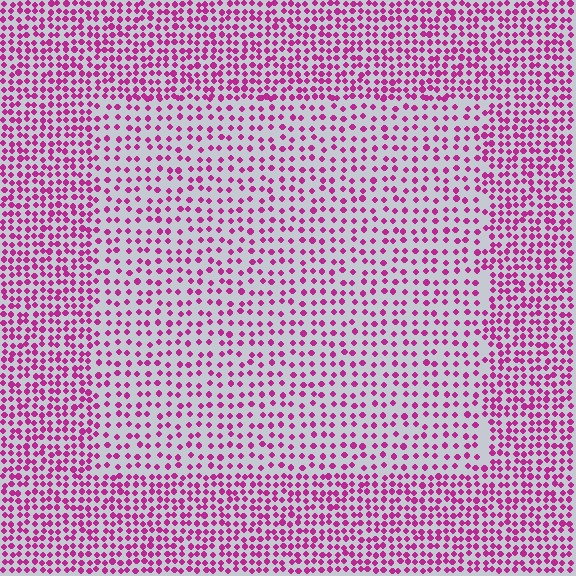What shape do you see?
I see a rectangle.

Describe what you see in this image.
The image contains small magenta elements arranged at two different densities. A rectangle-shaped region is visible where the elements are less densely packed than the surrounding area.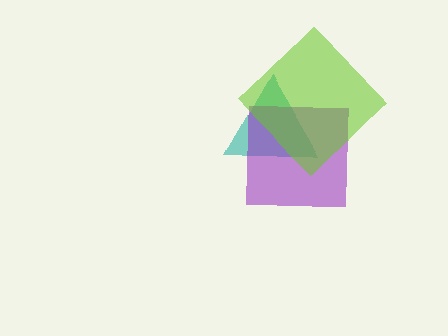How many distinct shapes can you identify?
There are 3 distinct shapes: a teal triangle, a purple square, a lime diamond.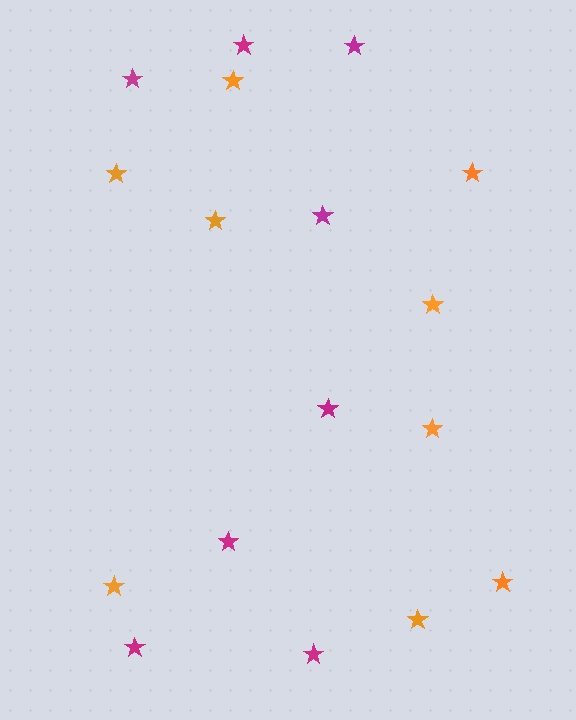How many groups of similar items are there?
There are 2 groups: one group of orange stars (9) and one group of magenta stars (8).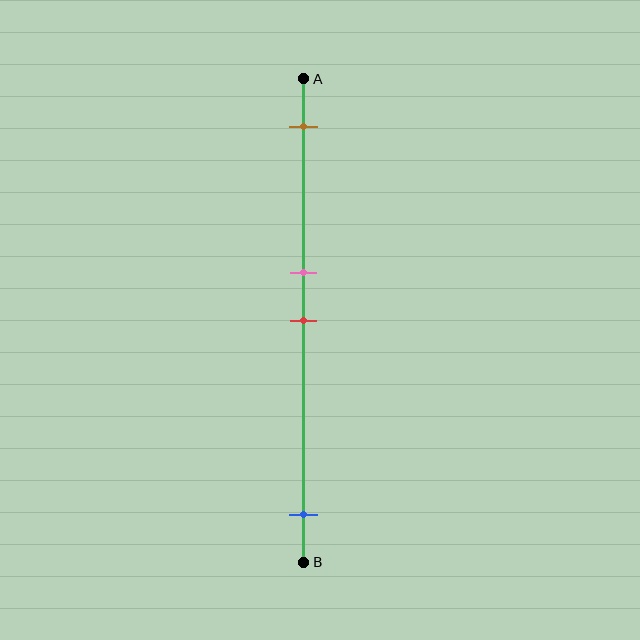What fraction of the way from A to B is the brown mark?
The brown mark is approximately 10% (0.1) of the way from A to B.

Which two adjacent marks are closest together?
The pink and red marks are the closest adjacent pair.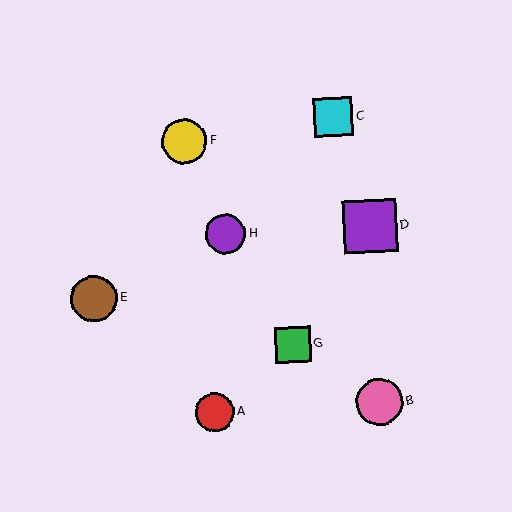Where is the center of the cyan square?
The center of the cyan square is at (333, 117).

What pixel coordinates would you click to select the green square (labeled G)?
Click at (293, 345) to select the green square G.